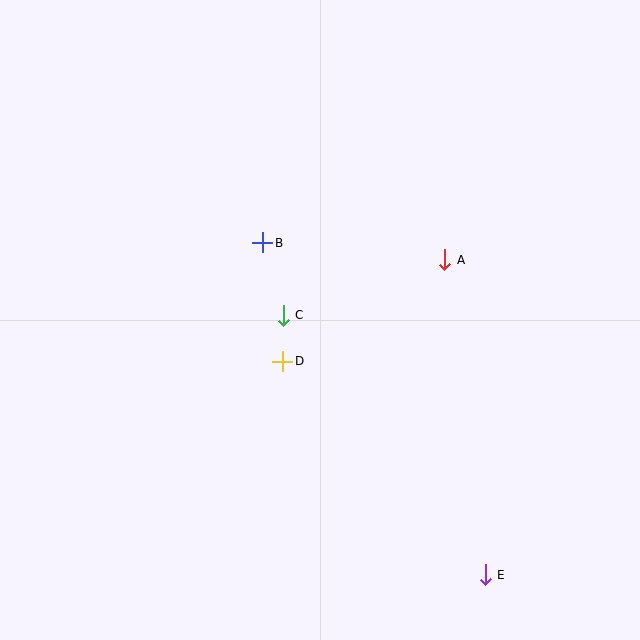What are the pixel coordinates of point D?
Point D is at (283, 361).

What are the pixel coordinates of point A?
Point A is at (445, 260).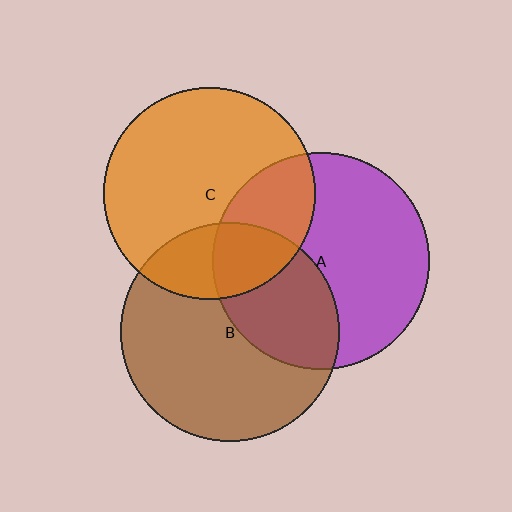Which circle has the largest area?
Circle B (brown).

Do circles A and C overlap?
Yes.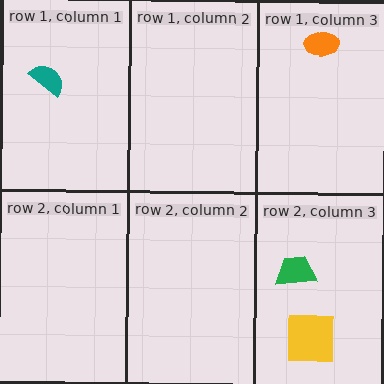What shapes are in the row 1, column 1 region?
The teal semicircle.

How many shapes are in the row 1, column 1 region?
1.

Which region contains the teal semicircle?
The row 1, column 1 region.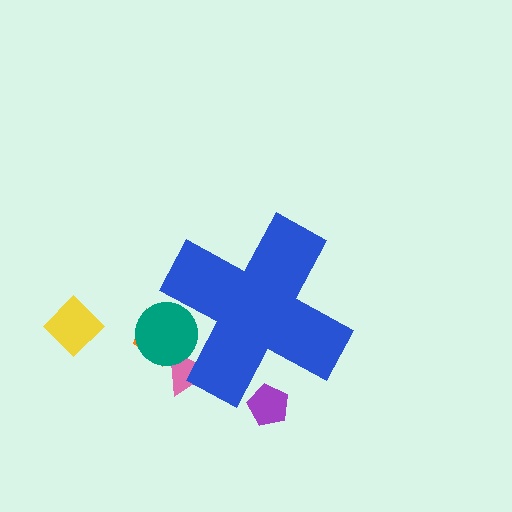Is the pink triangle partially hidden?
Yes, the pink triangle is partially hidden behind the blue cross.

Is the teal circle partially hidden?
Yes, the teal circle is partially hidden behind the blue cross.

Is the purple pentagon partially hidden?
Yes, the purple pentagon is partially hidden behind the blue cross.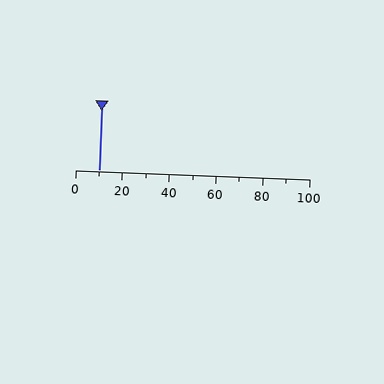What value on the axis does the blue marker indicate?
The marker indicates approximately 10.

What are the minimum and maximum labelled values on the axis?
The axis runs from 0 to 100.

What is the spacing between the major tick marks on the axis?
The major ticks are spaced 20 apart.